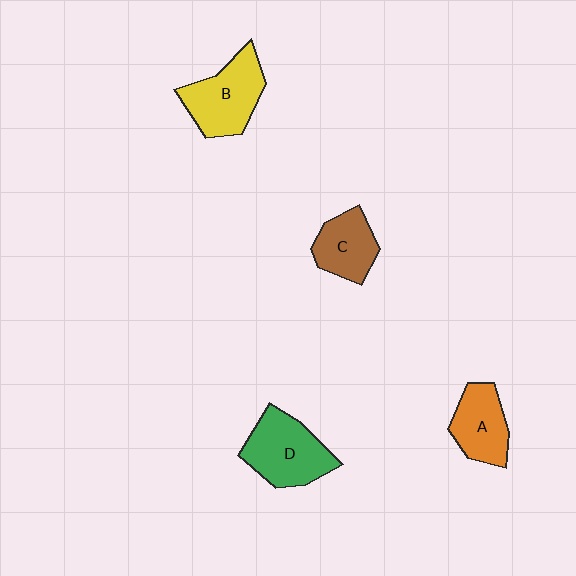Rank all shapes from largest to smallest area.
From largest to smallest: D (green), B (yellow), A (orange), C (brown).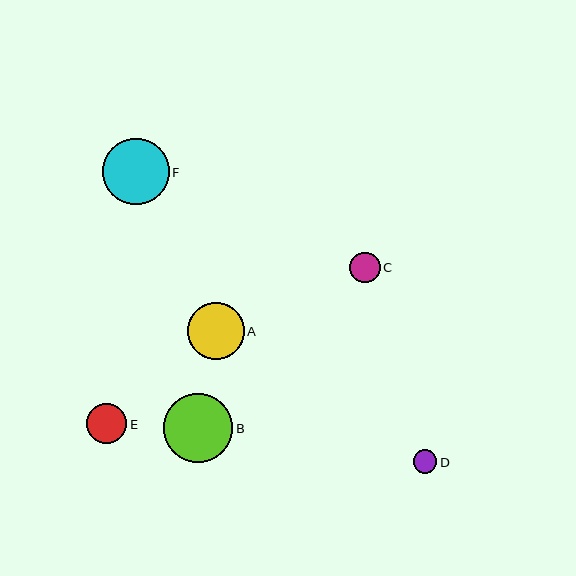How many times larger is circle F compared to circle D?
Circle F is approximately 2.8 times the size of circle D.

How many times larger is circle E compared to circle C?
Circle E is approximately 1.3 times the size of circle C.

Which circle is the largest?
Circle B is the largest with a size of approximately 70 pixels.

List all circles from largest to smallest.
From largest to smallest: B, F, A, E, C, D.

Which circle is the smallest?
Circle D is the smallest with a size of approximately 24 pixels.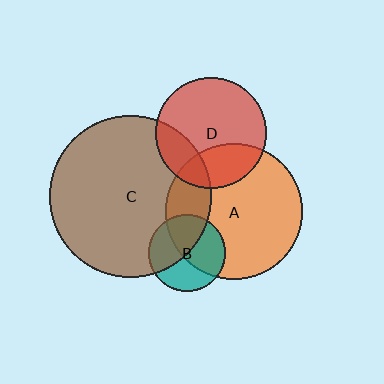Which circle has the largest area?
Circle C (brown).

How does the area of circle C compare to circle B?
Approximately 4.4 times.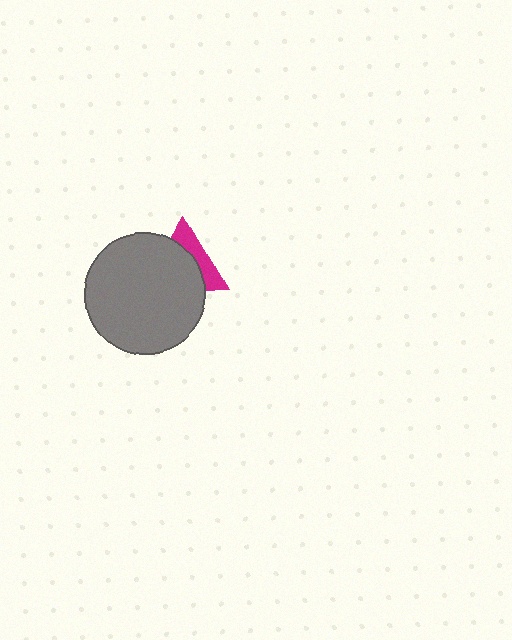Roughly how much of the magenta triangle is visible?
A small part of it is visible (roughly 36%).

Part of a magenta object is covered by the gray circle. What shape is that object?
It is a triangle.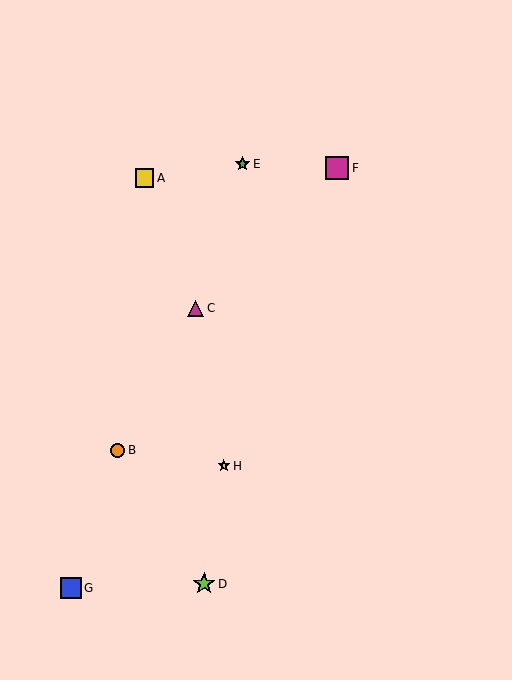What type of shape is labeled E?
Shape E is a green star.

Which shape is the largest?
The magenta square (labeled F) is the largest.